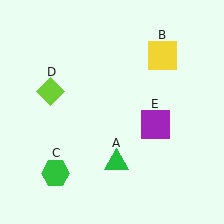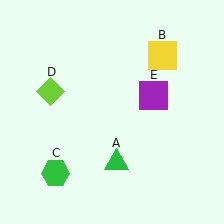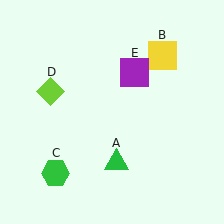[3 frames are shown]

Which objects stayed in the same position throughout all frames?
Green triangle (object A) and yellow square (object B) and green hexagon (object C) and lime diamond (object D) remained stationary.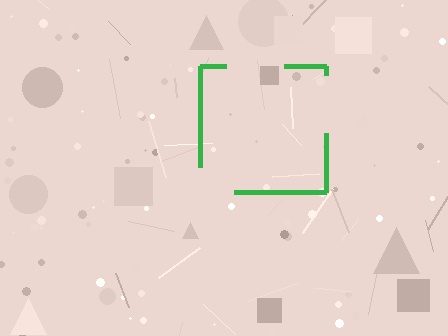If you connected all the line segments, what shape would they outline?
They would outline a square.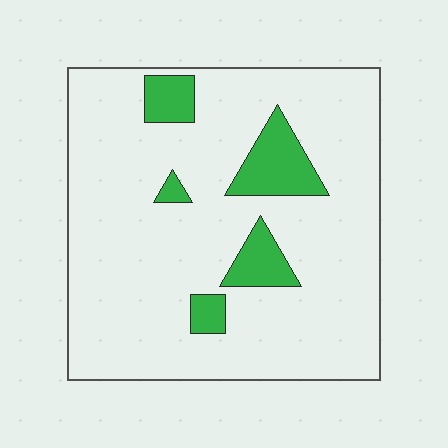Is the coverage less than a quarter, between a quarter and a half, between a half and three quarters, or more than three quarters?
Less than a quarter.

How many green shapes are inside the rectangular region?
5.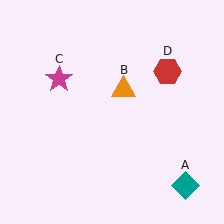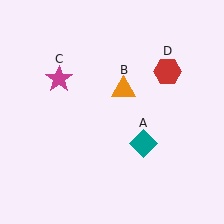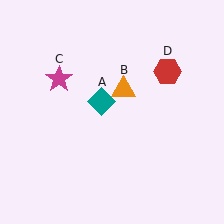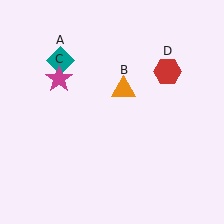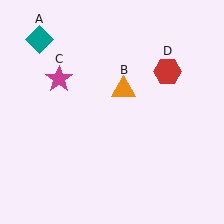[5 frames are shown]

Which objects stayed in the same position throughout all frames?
Orange triangle (object B) and magenta star (object C) and red hexagon (object D) remained stationary.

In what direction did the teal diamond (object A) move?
The teal diamond (object A) moved up and to the left.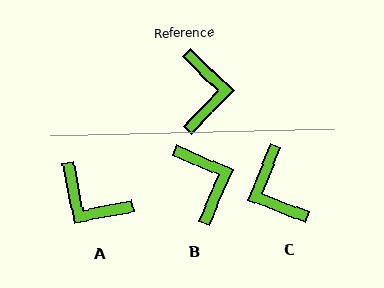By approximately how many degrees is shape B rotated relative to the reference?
Approximately 21 degrees counter-clockwise.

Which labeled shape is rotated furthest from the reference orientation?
C, about 157 degrees away.